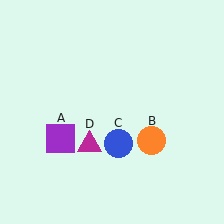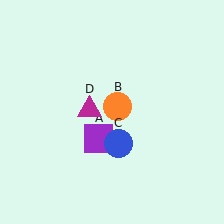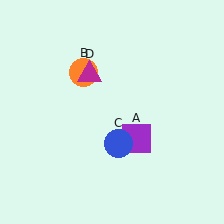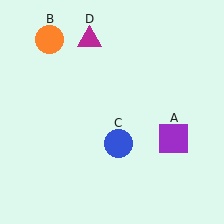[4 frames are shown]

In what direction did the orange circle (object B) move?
The orange circle (object B) moved up and to the left.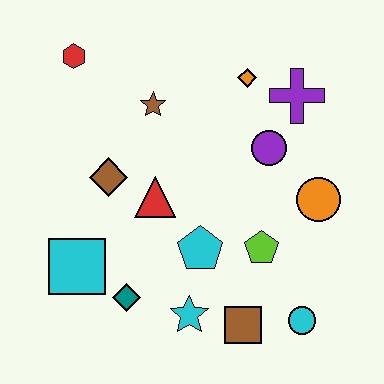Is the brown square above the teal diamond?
No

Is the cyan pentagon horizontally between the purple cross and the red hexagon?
Yes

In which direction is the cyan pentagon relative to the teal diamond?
The cyan pentagon is to the right of the teal diamond.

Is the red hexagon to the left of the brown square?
Yes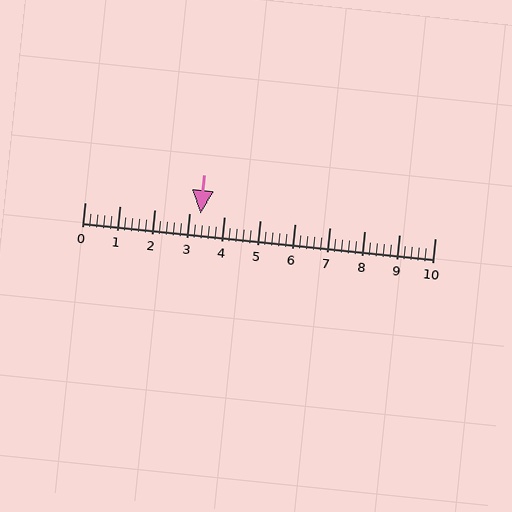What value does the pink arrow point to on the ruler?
The pink arrow points to approximately 3.3.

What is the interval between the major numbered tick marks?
The major tick marks are spaced 1 units apart.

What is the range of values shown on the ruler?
The ruler shows values from 0 to 10.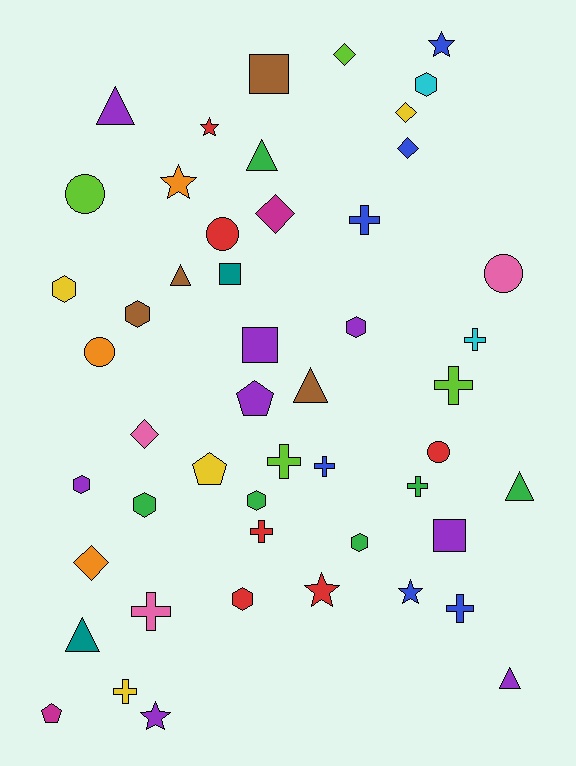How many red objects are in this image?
There are 6 red objects.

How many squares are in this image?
There are 4 squares.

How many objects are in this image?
There are 50 objects.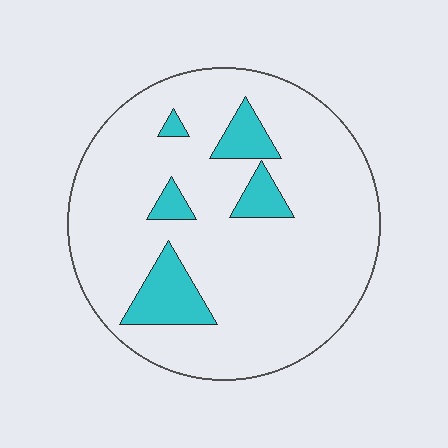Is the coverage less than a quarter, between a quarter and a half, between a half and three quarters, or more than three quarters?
Less than a quarter.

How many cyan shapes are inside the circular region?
5.